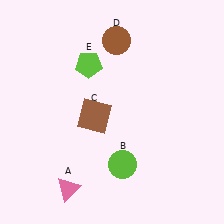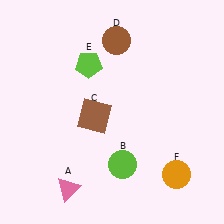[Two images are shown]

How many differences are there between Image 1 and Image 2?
There is 1 difference between the two images.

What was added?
An orange circle (F) was added in Image 2.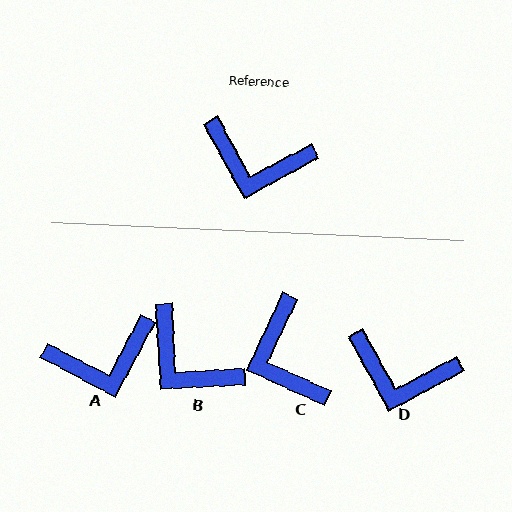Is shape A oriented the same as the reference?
No, it is off by about 34 degrees.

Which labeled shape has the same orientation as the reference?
D.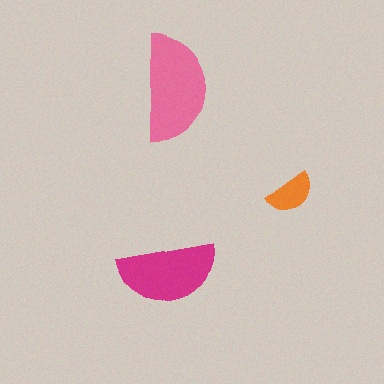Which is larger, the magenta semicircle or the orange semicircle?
The magenta one.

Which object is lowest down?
The magenta semicircle is bottommost.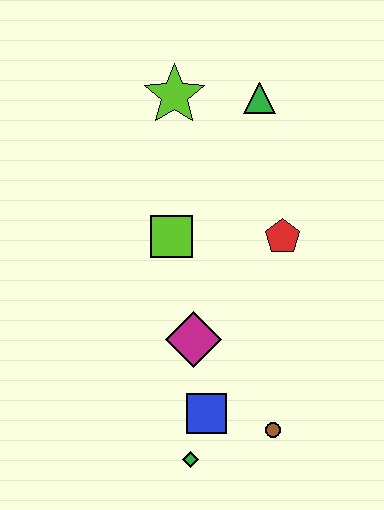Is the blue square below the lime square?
Yes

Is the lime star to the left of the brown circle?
Yes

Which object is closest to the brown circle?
The blue square is closest to the brown circle.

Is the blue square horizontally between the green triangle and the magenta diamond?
Yes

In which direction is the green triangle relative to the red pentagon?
The green triangle is above the red pentagon.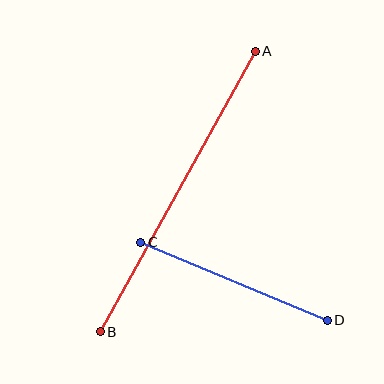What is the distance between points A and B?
The distance is approximately 320 pixels.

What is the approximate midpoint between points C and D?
The midpoint is at approximately (234, 281) pixels.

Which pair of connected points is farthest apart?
Points A and B are farthest apart.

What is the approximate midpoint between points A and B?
The midpoint is at approximately (178, 192) pixels.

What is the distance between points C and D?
The distance is approximately 202 pixels.